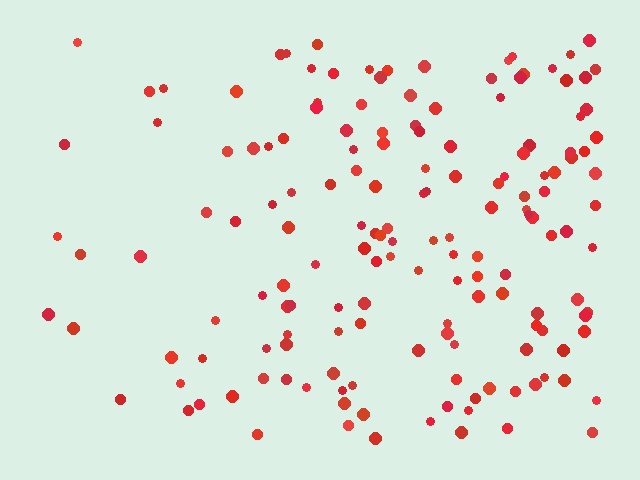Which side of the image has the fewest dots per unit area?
The left.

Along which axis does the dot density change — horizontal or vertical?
Horizontal.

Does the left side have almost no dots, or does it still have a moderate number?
Still a moderate number, just noticeably fewer than the right.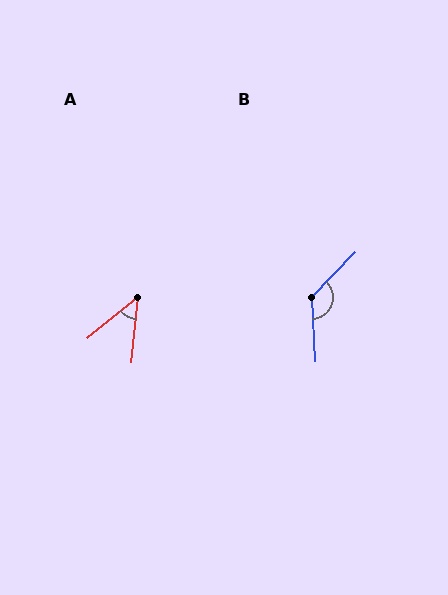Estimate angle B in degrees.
Approximately 133 degrees.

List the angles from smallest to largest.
A (45°), B (133°).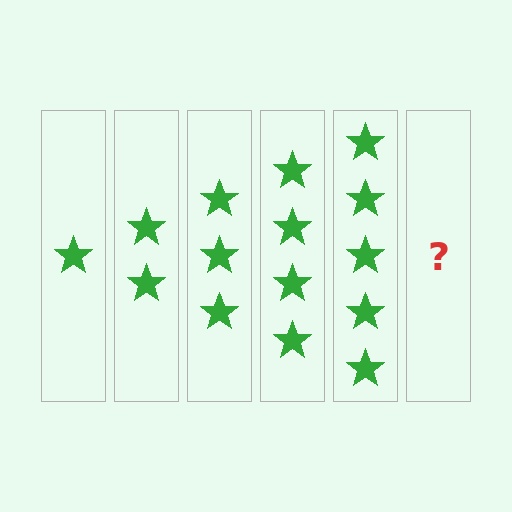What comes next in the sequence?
The next element should be 6 stars.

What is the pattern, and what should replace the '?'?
The pattern is that each step adds one more star. The '?' should be 6 stars.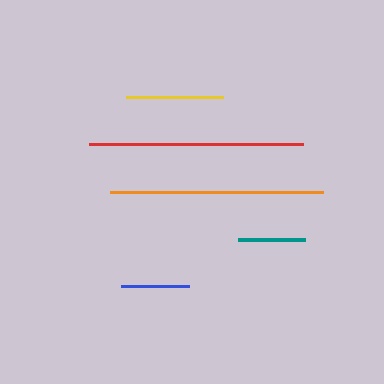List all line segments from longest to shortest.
From longest to shortest: red, orange, yellow, blue, teal.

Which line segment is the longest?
The red line is the longest at approximately 214 pixels.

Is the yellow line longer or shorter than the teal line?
The yellow line is longer than the teal line.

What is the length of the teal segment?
The teal segment is approximately 67 pixels long.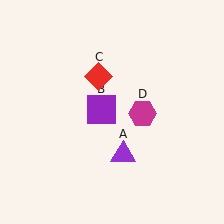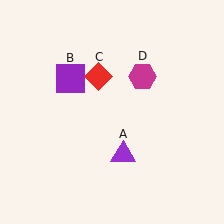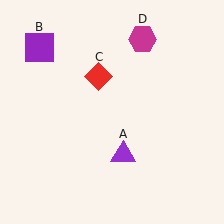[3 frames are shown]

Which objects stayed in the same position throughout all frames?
Purple triangle (object A) and red diamond (object C) remained stationary.